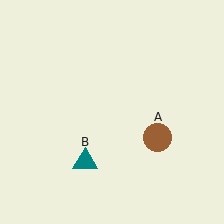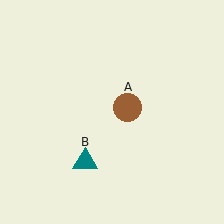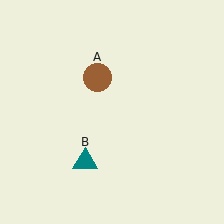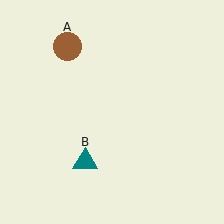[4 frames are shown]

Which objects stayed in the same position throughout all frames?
Teal triangle (object B) remained stationary.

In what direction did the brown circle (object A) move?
The brown circle (object A) moved up and to the left.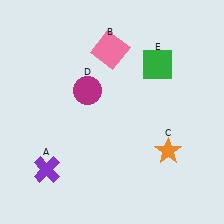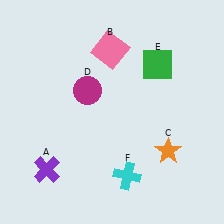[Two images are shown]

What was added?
A cyan cross (F) was added in Image 2.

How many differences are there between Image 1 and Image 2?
There is 1 difference between the two images.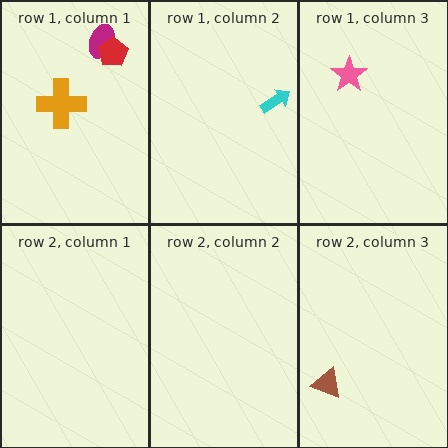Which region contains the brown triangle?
The row 2, column 3 region.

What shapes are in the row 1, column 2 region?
The cyan arrow.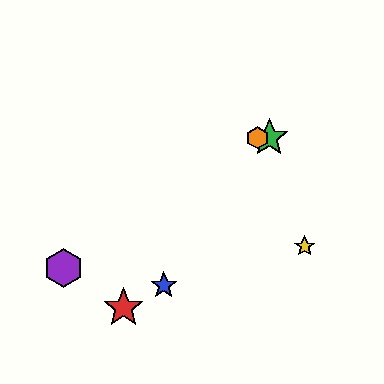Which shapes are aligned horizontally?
The green star, the orange hexagon are aligned horizontally.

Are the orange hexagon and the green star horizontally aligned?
Yes, both are at y≈138.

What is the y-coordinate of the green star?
The green star is at y≈138.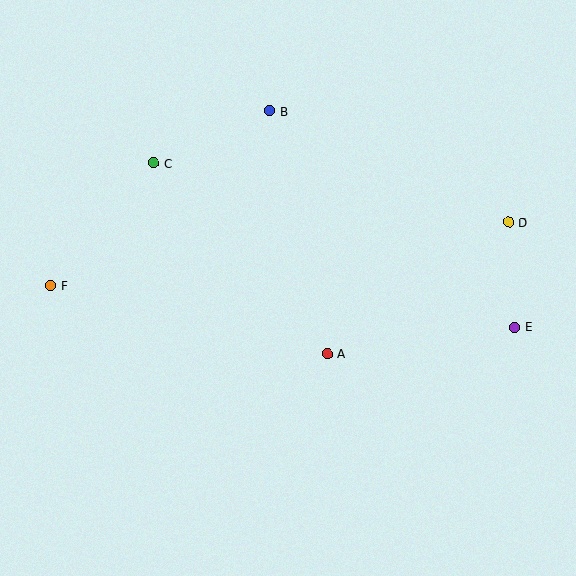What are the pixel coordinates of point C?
Point C is at (154, 163).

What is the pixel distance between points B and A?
The distance between B and A is 249 pixels.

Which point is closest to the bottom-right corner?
Point E is closest to the bottom-right corner.